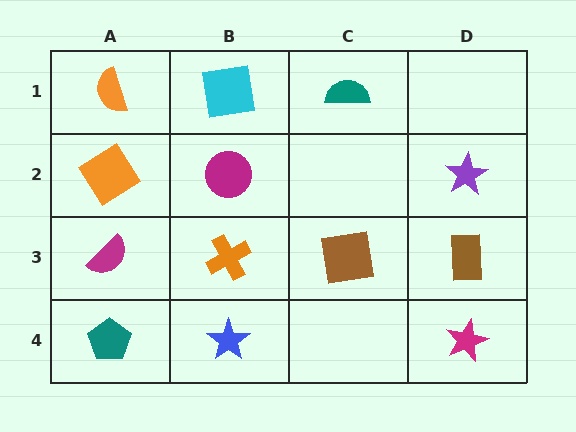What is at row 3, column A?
A magenta semicircle.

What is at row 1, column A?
An orange semicircle.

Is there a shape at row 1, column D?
No, that cell is empty.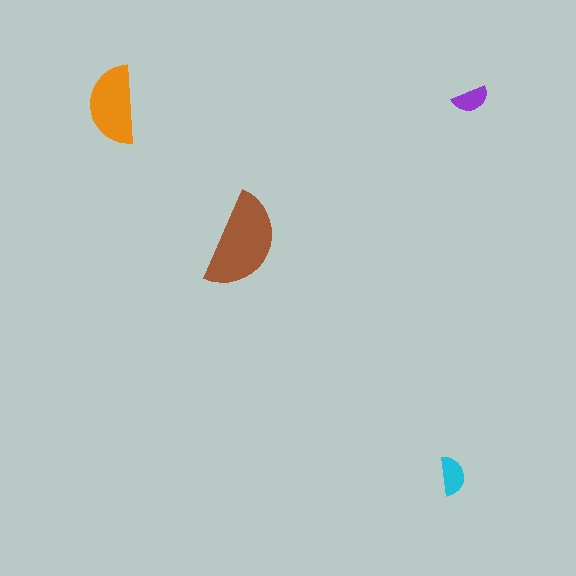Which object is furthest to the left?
The orange semicircle is leftmost.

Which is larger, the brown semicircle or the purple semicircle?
The brown one.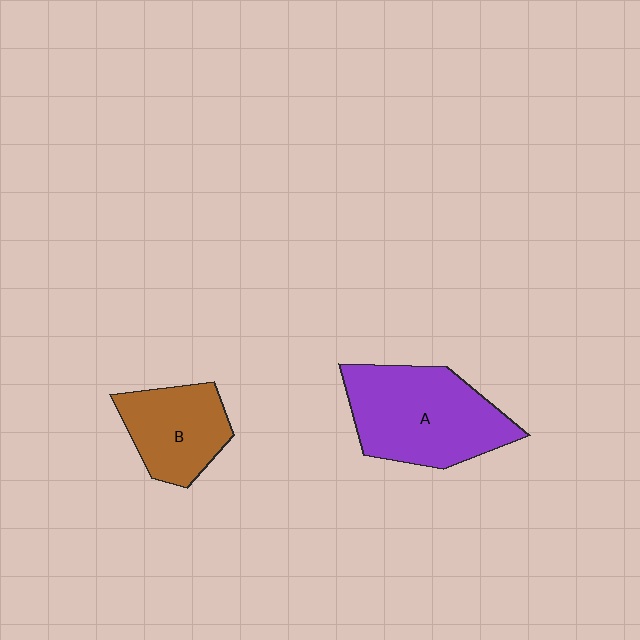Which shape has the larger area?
Shape A (purple).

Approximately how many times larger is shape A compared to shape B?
Approximately 1.6 times.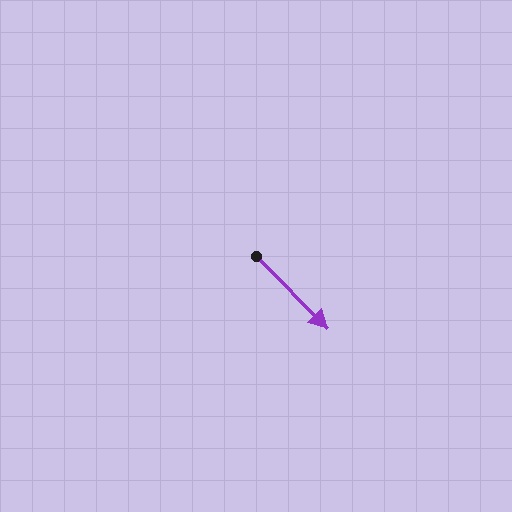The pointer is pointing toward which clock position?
Roughly 5 o'clock.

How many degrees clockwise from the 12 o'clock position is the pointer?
Approximately 135 degrees.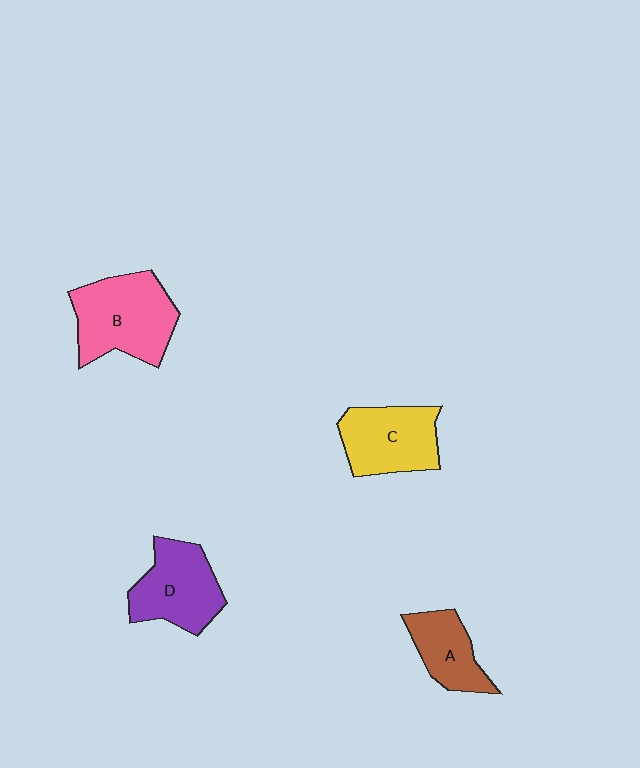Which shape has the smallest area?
Shape A (brown).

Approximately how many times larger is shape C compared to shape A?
Approximately 1.4 times.